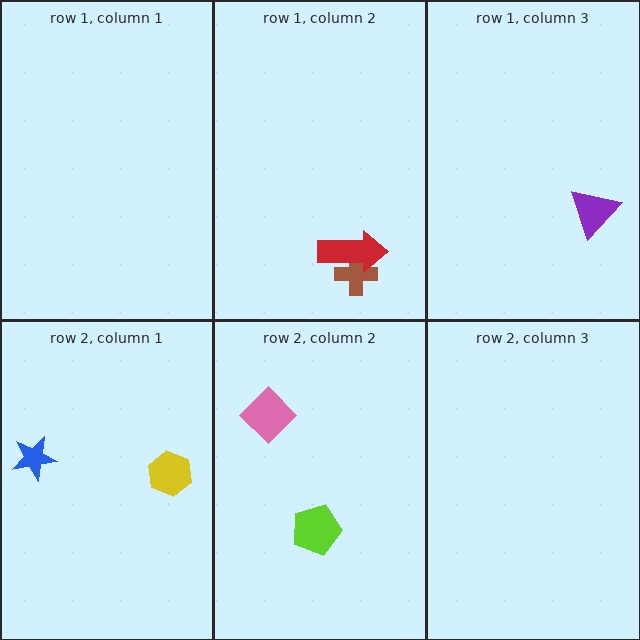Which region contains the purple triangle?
The row 1, column 3 region.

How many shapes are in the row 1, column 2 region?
2.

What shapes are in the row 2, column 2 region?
The pink diamond, the lime pentagon.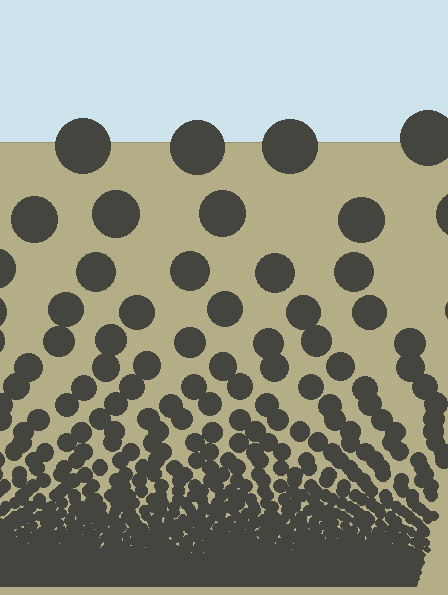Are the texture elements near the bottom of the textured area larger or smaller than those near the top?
Smaller. The gradient is inverted — elements near the bottom are smaller and denser.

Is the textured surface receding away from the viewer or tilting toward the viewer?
The surface appears to tilt toward the viewer. Texture elements get larger and sparser toward the top.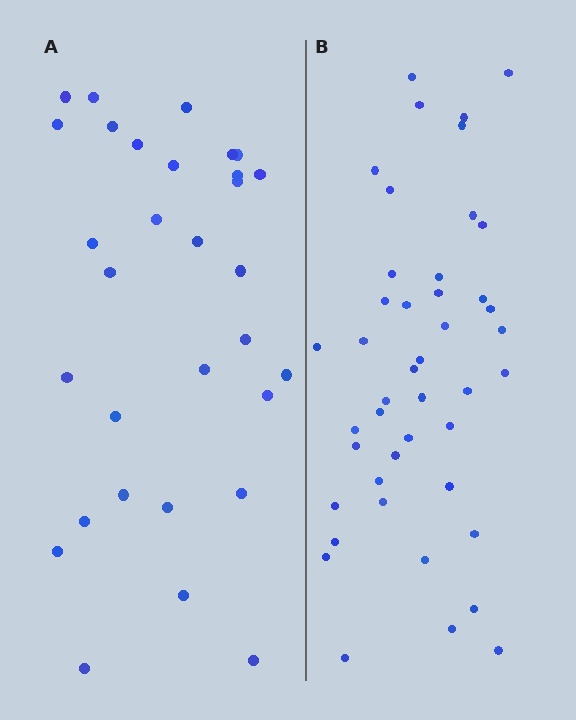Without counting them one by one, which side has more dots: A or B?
Region B (the right region) has more dots.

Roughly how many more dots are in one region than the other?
Region B has approximately 15 more dots than region A.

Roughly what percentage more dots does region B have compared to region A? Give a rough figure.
About 40% more.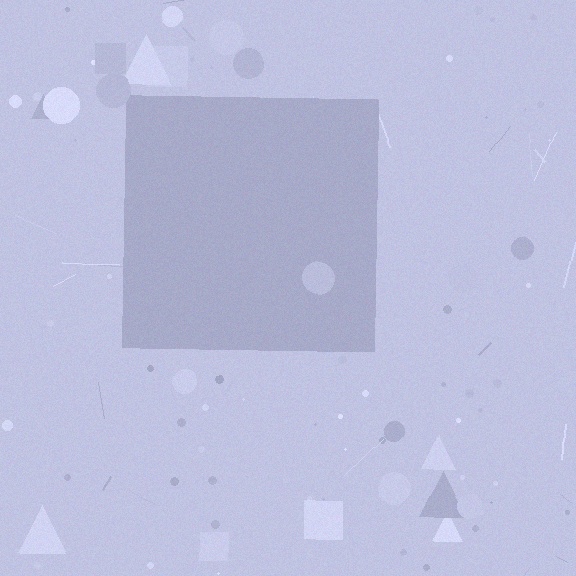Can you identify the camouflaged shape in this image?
The camouflaged shape is a square.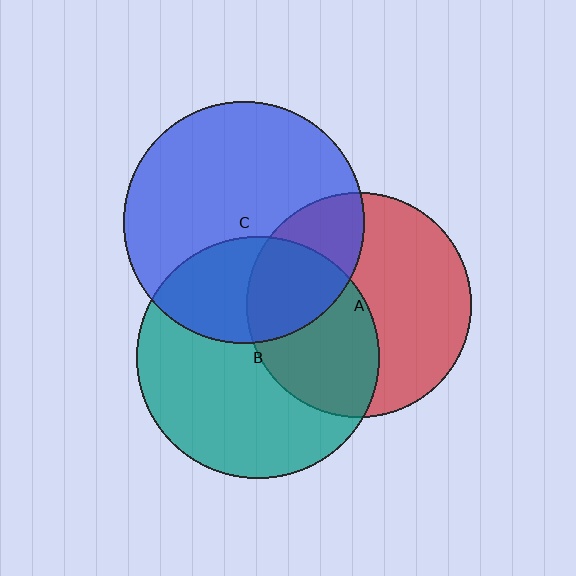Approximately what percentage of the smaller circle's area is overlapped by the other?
Approximately 45%.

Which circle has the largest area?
Circle B (teal).